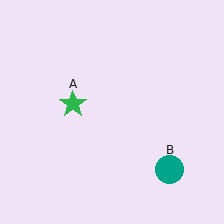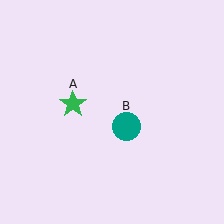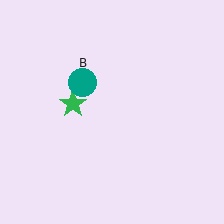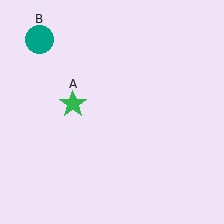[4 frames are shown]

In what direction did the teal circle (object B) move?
The teal circle (object B) moved up and to the left.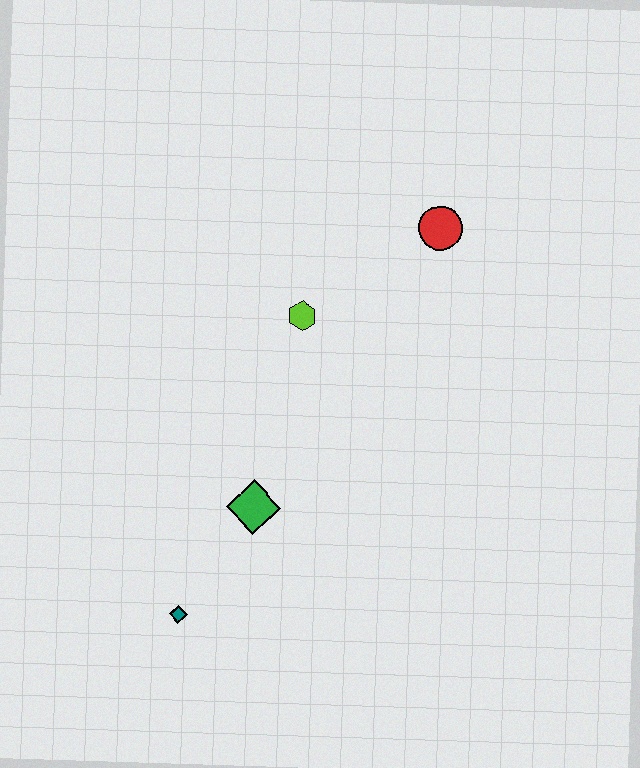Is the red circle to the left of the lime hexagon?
No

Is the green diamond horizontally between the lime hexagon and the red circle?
No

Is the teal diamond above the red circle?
No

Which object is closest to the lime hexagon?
The red circle is closest to the lime hexagon.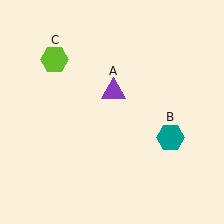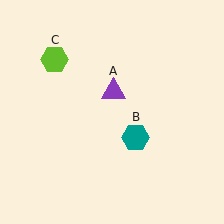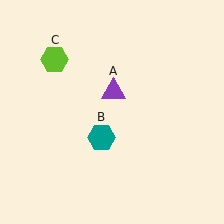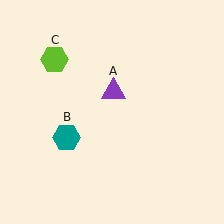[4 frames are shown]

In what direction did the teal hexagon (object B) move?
The teal hexagon (object B) moved left.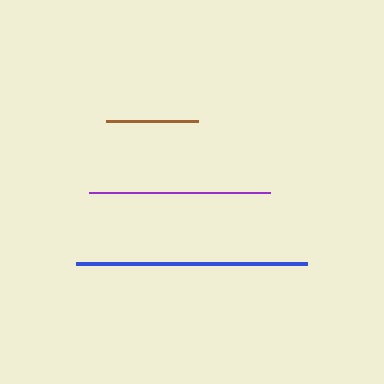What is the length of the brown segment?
The brown segment is approximately 92 pixels long.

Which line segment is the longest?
The blue line is the longest at approximately 230 pixels.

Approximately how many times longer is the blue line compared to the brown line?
The blue line is approximately 2.5 times the length of the brown line.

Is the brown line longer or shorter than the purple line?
The purple line is longer than the brown line.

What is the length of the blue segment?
The blue segment is approximately 230 pixels long.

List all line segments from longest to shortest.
From longest to shortest: blue, purple, brown.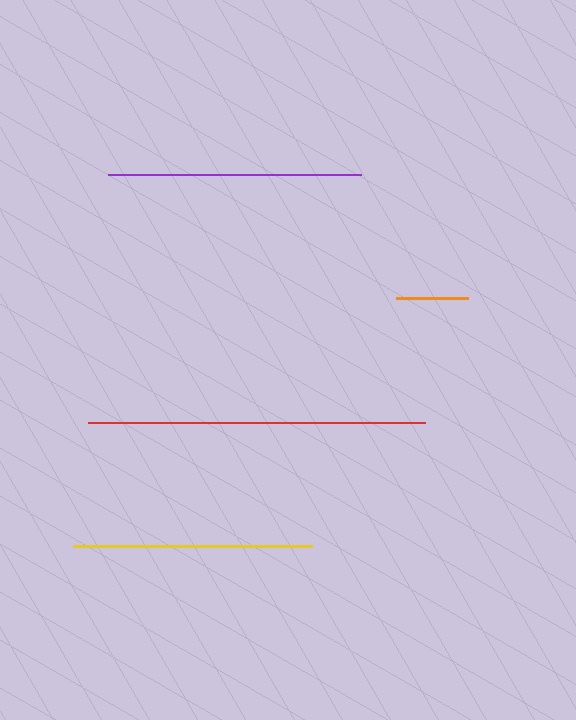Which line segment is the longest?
The red line is the longest at approximately 337 pixels.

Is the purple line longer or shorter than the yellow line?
The purple line is longer than the yellow line.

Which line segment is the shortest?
The orange line is the shortest at approximately 72 pixels.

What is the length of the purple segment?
The purple segment is approximately 252 pixels long.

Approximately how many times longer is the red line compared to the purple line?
The red line is approximately 1.3 times the length of the purple line.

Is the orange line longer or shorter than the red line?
The red line is longer than the orange line.